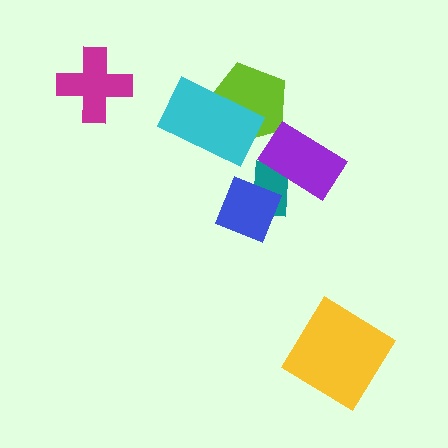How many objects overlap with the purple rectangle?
1 object overlaps with the purple rectangle.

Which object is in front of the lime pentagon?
The cyan rectangle is in front of the lime pentagon.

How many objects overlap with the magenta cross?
0 objects overlap with the magenta cross.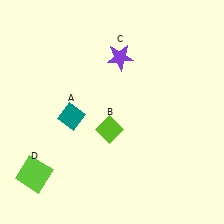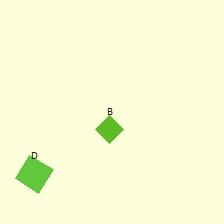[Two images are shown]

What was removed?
The teal diamond (A), the purple star (C) were removed in Image 2.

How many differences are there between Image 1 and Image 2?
There are 2 differences between the two images.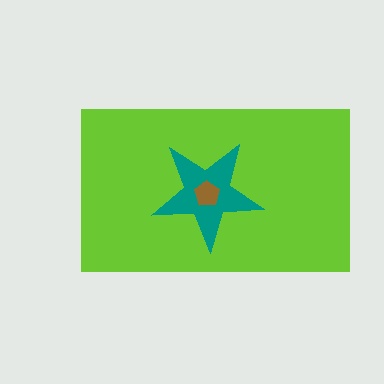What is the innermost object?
The brown pentagon.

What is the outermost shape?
The lime rectangle.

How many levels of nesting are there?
3.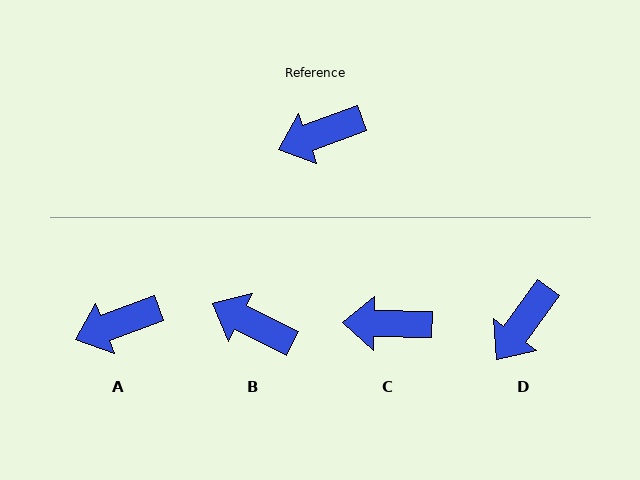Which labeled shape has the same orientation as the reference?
A.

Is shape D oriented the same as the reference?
No, it is off by about 33 degrees.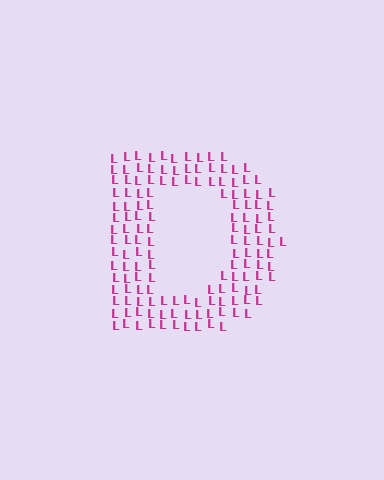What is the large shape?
The large shape is the letter D.